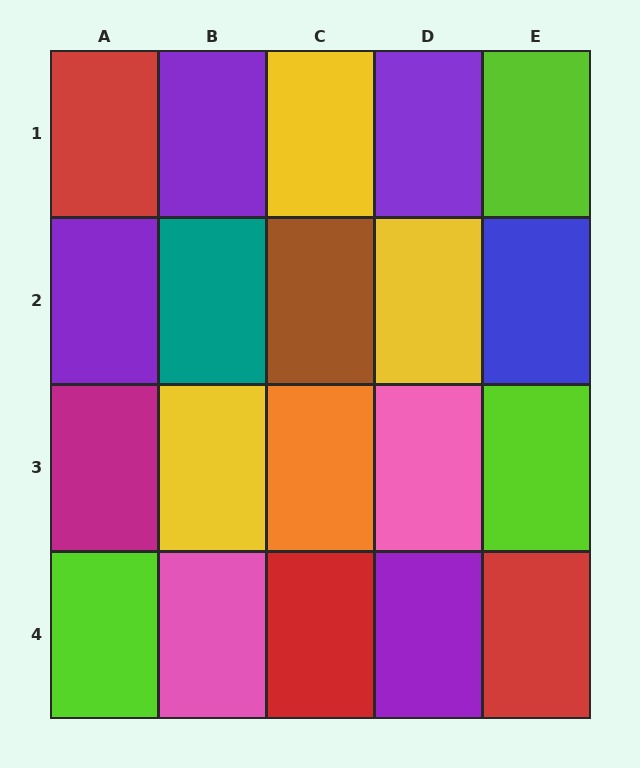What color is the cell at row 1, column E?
Lime.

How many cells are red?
3 cells are red.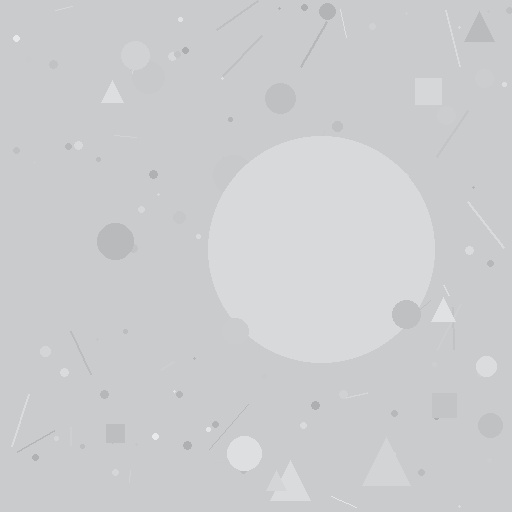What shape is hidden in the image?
A circle is hidden in the image.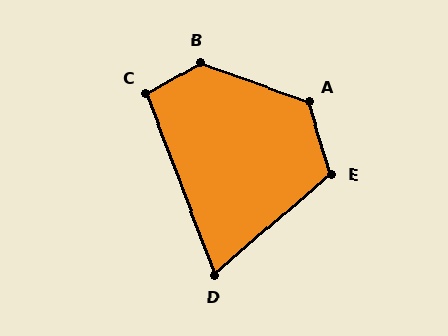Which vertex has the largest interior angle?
B, at approximately 131 degrees.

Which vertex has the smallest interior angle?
D, at approximately 70 degrees.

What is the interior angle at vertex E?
Approximately 114 degrees (obtuse).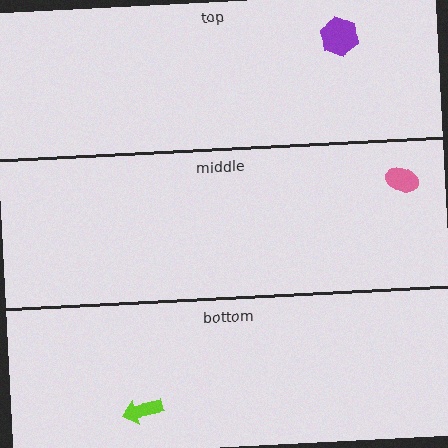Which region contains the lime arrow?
The bottom region.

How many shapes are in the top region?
1.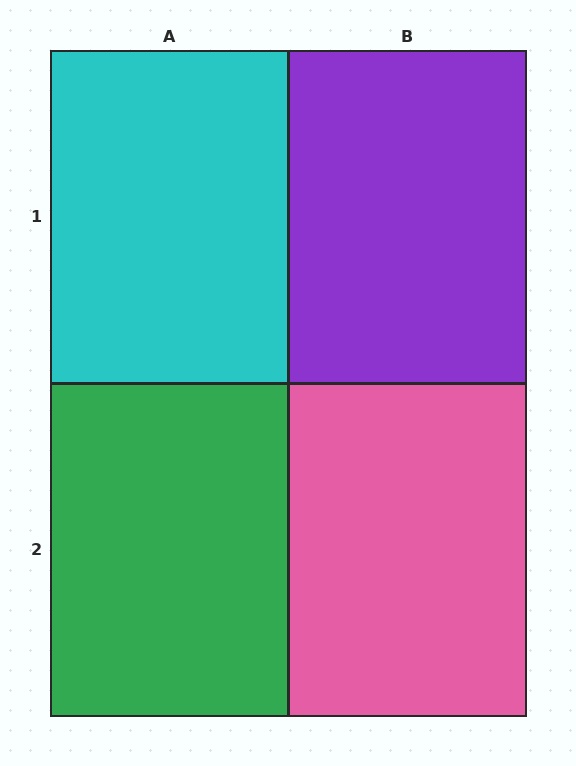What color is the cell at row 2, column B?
Pink.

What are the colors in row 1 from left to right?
Cyan, purple.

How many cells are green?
1 cell is green.